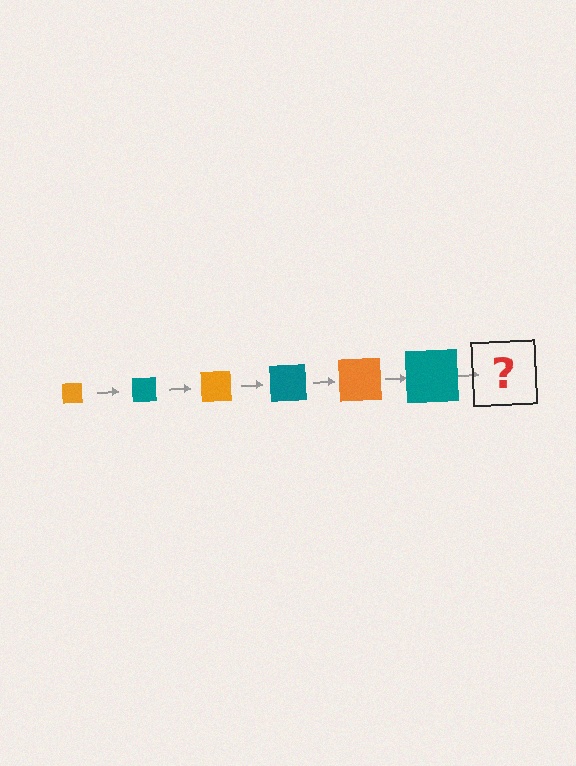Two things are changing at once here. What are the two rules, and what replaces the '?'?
The two rules are that the square grows larger each step and the color cycles through orange and teal. The '?' should be an orange square, larger than the previous one.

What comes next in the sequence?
The next element should be an orange square, larger than the previous one.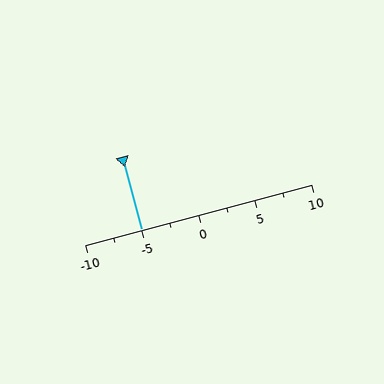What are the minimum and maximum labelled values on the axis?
The axis runs from -10 to 10.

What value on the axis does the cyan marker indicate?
The marker indicates approximately -5.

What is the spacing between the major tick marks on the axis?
The major ticks are spaced 5 apart.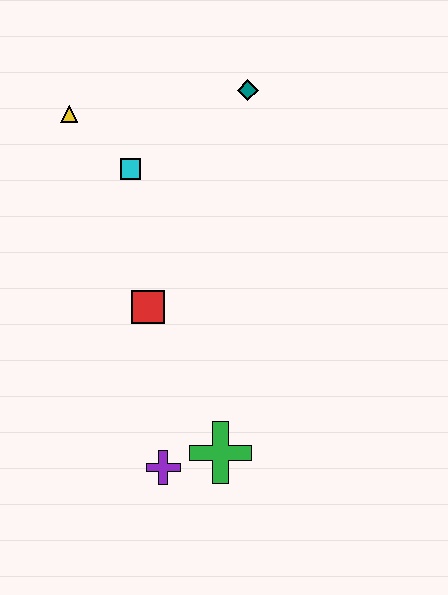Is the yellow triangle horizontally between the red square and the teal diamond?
No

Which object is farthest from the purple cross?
The teal diamond is farthest from the purple cross.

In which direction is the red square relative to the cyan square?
The red square is below the cyan square.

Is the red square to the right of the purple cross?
No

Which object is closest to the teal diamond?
The cyan square is closest to the teal diamond.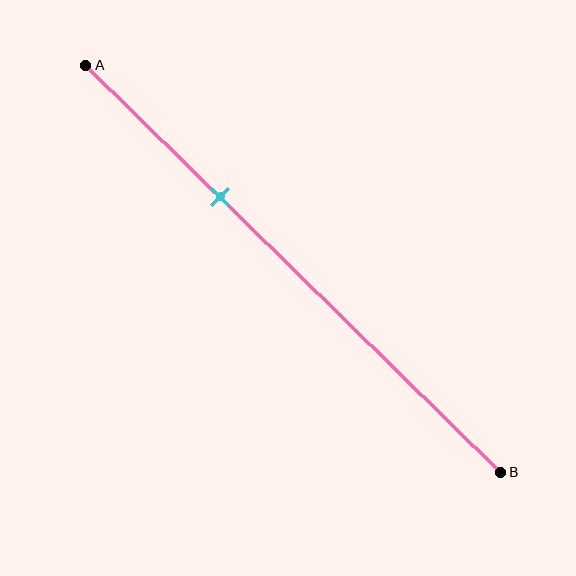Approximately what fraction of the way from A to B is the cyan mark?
The cyan mark is approximately 30% of the way from A to B.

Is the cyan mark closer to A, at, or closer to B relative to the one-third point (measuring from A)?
The cyan mark is approximately at the one-third point of segment AB.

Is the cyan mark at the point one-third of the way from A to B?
Yes, the mark is approximately at the one-third point.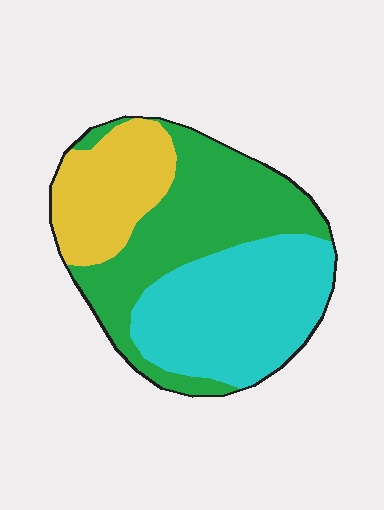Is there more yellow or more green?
Green.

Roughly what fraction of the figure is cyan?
Cyan covers 39% of the figure.